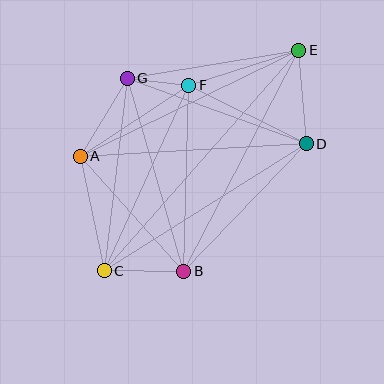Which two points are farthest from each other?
Points C and E are farthest from each other.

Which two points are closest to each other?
Points F and G are closest to each other.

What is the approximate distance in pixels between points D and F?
The distance between D and F is approximately 131 pixels.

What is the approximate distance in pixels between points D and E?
The distance between D and E is approximately 94 pixels.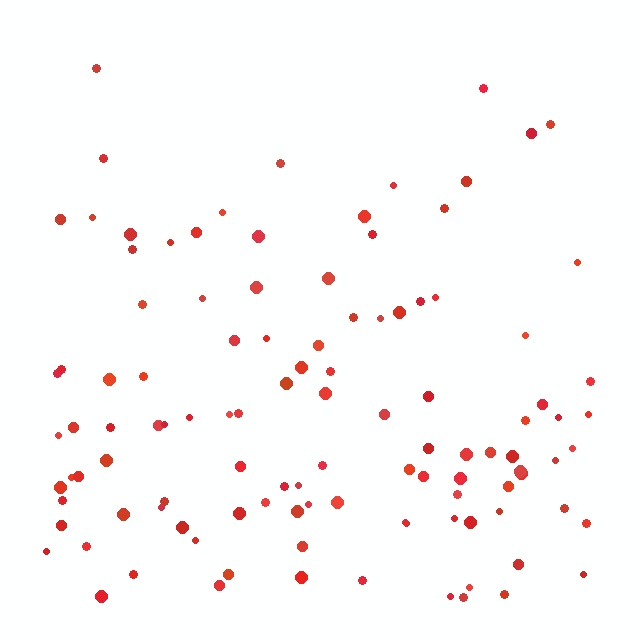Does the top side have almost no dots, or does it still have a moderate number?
Still a moderate number, just noticeably fewer than the bottom.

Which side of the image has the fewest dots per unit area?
The top.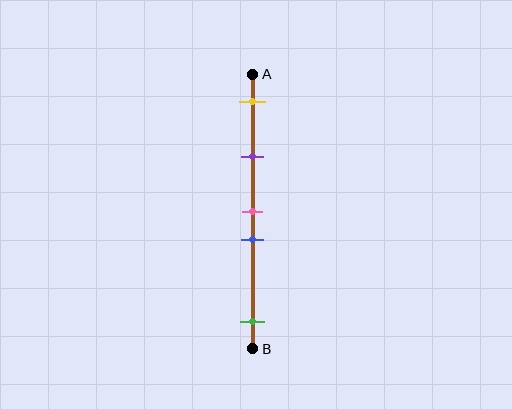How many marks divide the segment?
There are 5 marks dividing the segment.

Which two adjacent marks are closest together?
The pink and blue marks are the closest adjacent pair.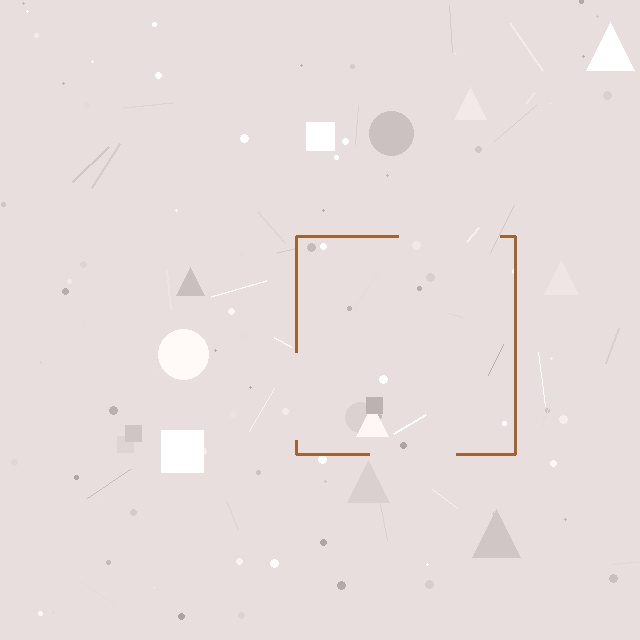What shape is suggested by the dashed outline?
The dashed outline suggests a square.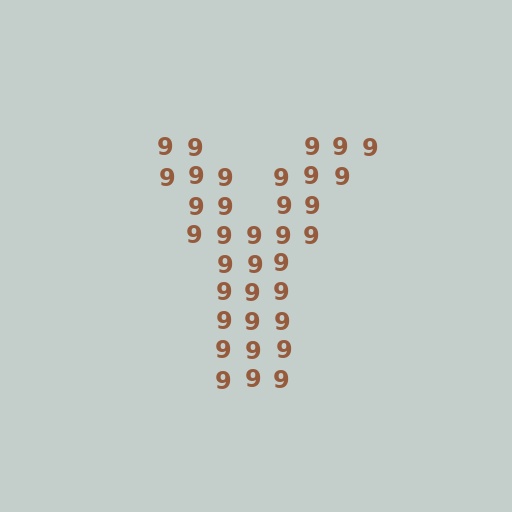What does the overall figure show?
The overall figure shows the letter Y.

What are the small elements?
The small elements are digit 9's.